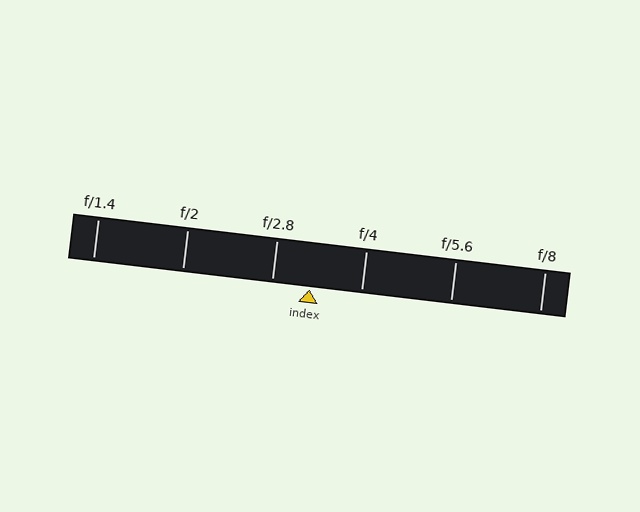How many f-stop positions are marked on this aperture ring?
There are 6 f-stop positions marked.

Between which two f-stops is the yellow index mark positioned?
The index mark is between f/2.8 and f/4.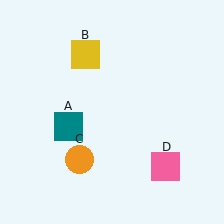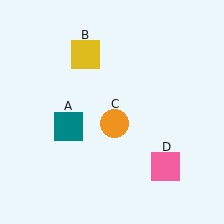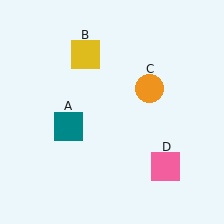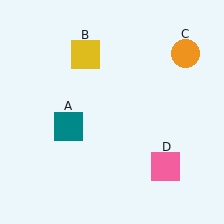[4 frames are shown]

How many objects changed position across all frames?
1 object changed position: orange circle (object C).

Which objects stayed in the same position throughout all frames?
Teal square (object A) and yellow square (object B) and pink square (object D) remained stationary.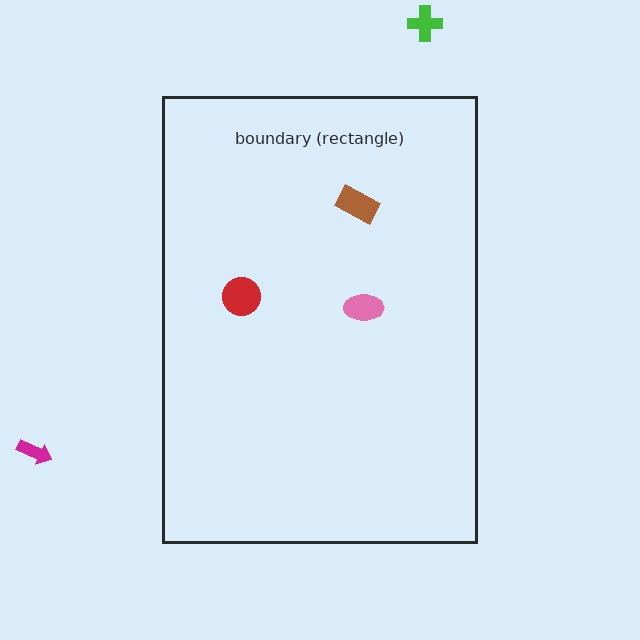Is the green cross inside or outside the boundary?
Outside.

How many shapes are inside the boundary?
3 inside, 2 outside.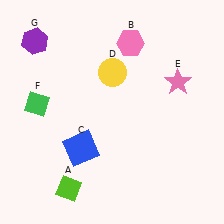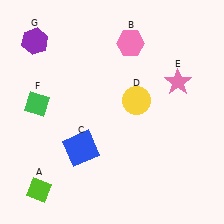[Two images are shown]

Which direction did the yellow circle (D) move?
The yellow circle (D) moved down.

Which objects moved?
The objects that moved are: the lime diamond (A), the yellow circle (D).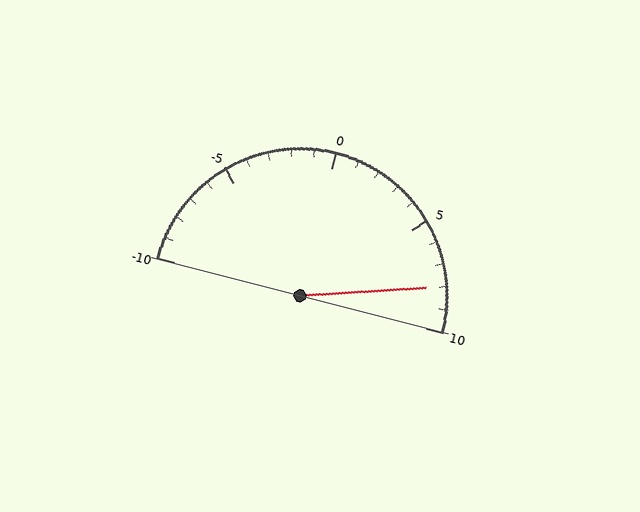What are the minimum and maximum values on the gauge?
The gauge ranges from -10 to 10.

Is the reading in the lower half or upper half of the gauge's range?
The reading is in the upper half of the range (-10 to 10).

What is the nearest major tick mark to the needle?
The nearest major tick mark is 10.